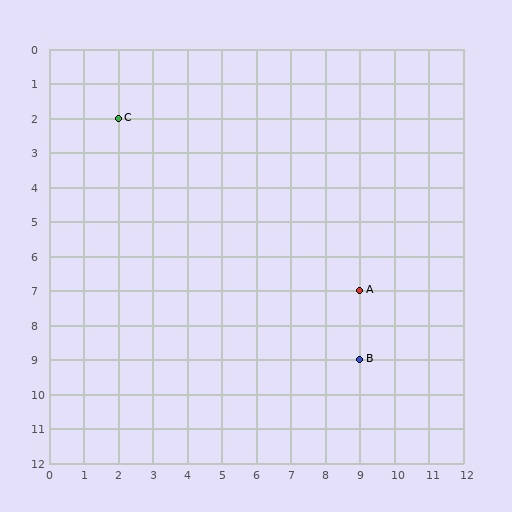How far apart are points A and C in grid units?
Points A and C are 7 columns and 5 rows apart (about 8.6 grid units diagonally).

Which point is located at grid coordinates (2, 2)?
Point C is at (2, 2).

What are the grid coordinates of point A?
Point A is at grid coordinates (9, 7).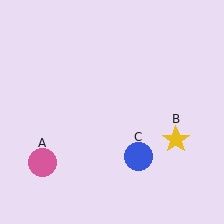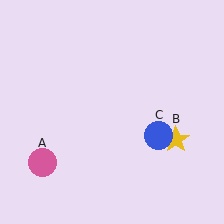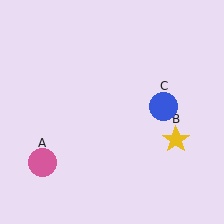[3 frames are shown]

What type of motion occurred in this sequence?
The blue circle (object C) rotated counterclockwise around the center of the scene.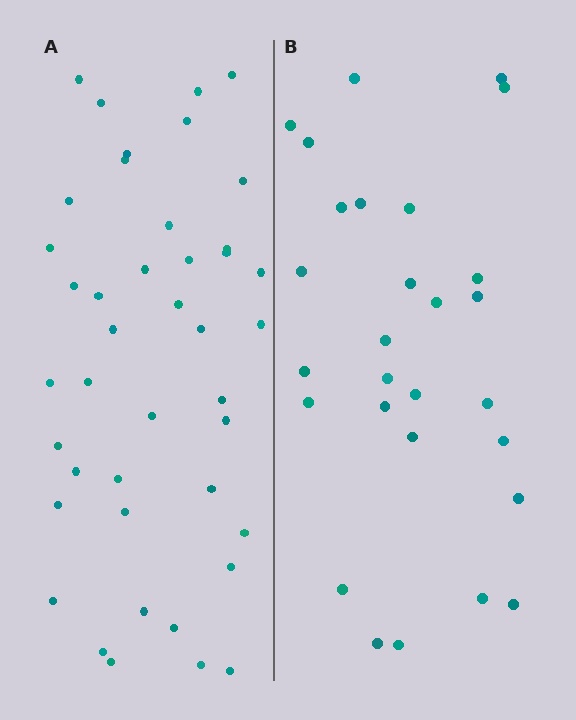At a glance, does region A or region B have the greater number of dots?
Region A (the left region) has more dots.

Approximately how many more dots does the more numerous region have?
Region A has approximately 15 more dots than region B.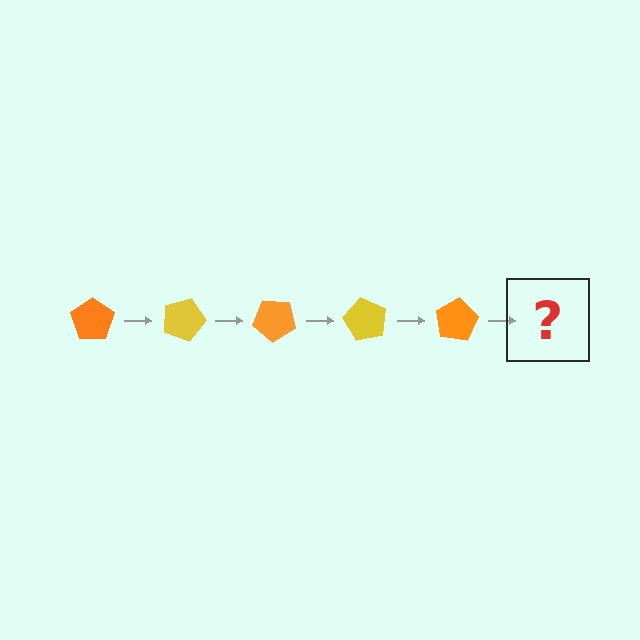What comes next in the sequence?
The next element should be a yellow pentagon, rotated 100 degrees from the start.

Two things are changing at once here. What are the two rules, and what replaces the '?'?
The two rules are that it rotates 20 degrees each step and the color cycles through orange and yellow. The '?' should be a yellow pentagon, rotated 100 degrees from the start.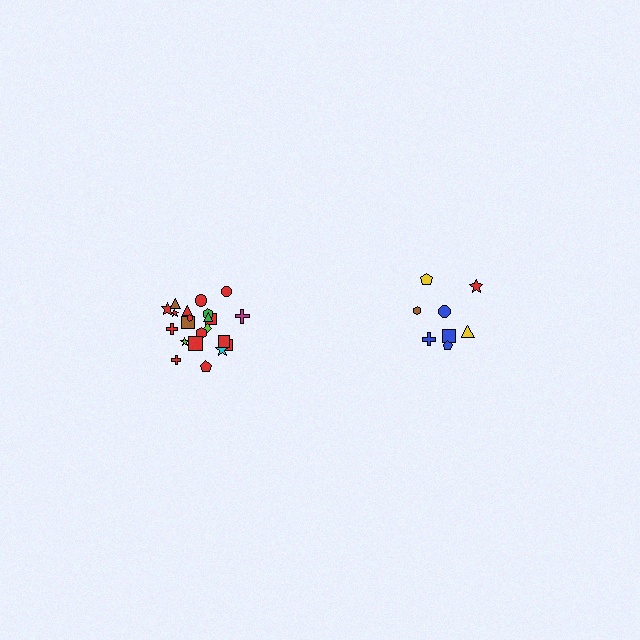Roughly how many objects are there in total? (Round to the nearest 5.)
Roughly 30 objects in total.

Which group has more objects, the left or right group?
The left group.